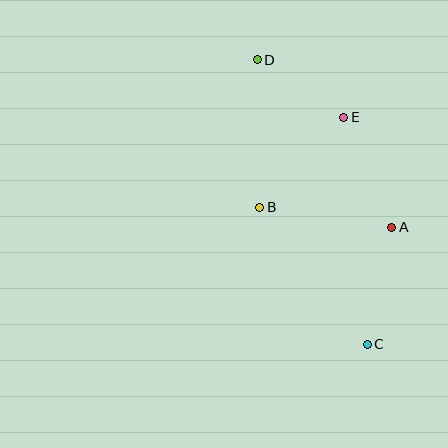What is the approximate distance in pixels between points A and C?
The distance between A and C is approximately 120 pixels.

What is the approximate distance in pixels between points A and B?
The distance between A and B is approximately 133 pixels.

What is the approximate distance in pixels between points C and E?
The distance between C and E is approximately 228 pixels.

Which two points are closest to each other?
Points D and E are closest to each other.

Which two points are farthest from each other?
Points C and D are farthest from each other.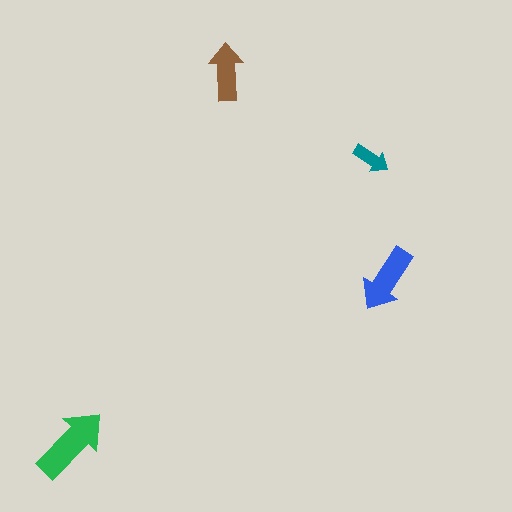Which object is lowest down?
The green arrow is bottommost.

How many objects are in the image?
There are 4 objects in the image.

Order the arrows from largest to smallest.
the green one, the blue one, the brown one, the teal one.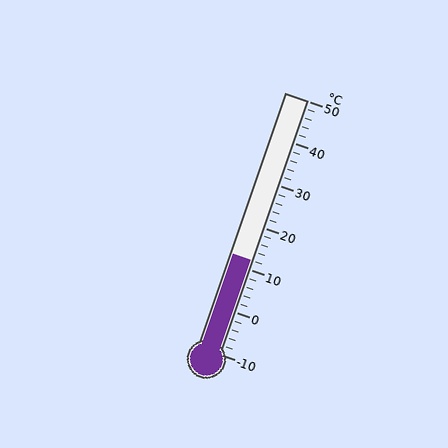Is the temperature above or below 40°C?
The temperature is below 40°C.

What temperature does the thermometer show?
The thermometer shows approximately 12°C.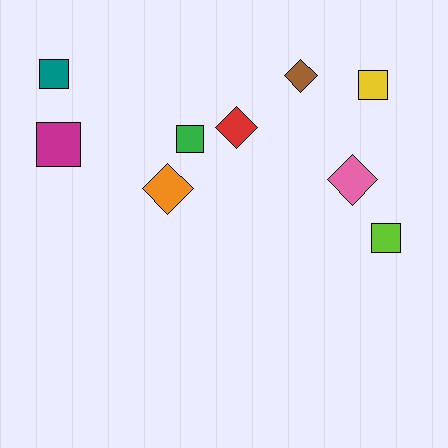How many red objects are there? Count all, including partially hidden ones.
There is 1 red object.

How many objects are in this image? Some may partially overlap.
There are 9 objects.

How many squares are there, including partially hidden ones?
There are 5 squares.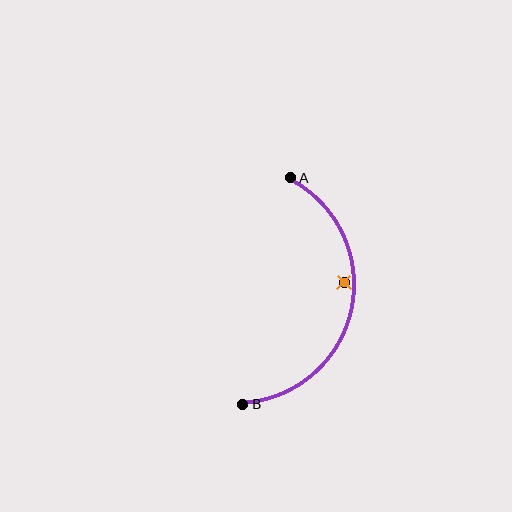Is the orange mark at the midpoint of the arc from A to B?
No — the orange mark does not lie on the arc at all. It sits slightly inside the curve.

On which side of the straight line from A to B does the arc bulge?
The arc bulges to the right of the straight line connecting A and B.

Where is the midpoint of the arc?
The arc midpoint is the point on the curve farthest from the straight line joining A and B. It sits to the right of that line.